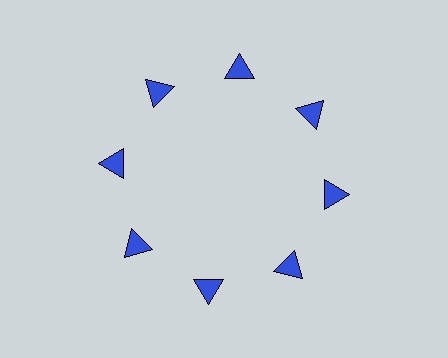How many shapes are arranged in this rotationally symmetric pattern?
There are 8 shapes, arranged in 8 groups of 1.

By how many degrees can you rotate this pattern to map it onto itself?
The pattern maps onto itself every 45 degrees of rotation.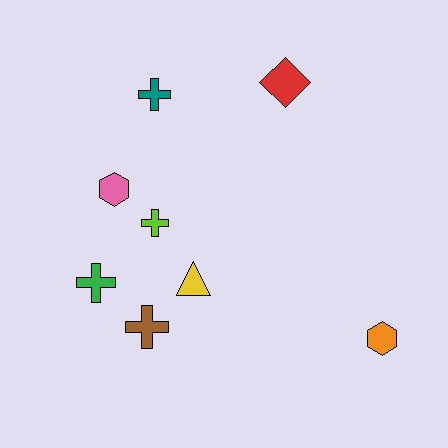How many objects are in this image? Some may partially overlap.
There are 8 objects.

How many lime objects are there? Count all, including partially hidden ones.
There is 1 lime object.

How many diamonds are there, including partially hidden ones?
There is 1 diamond.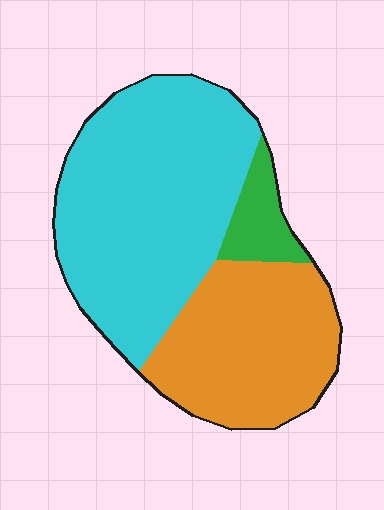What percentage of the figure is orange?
Orange takes up about three eighths (3/8) of the figure.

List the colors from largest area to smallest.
From largest to smallest: cyan, orange, green.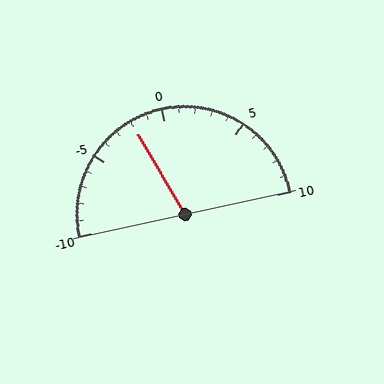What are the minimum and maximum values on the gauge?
The gauge ranges from -10 to 10.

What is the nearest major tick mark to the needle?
The nearest major tick mark is 0.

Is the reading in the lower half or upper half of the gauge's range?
The reading is in the lower half of the range (-10 to 10).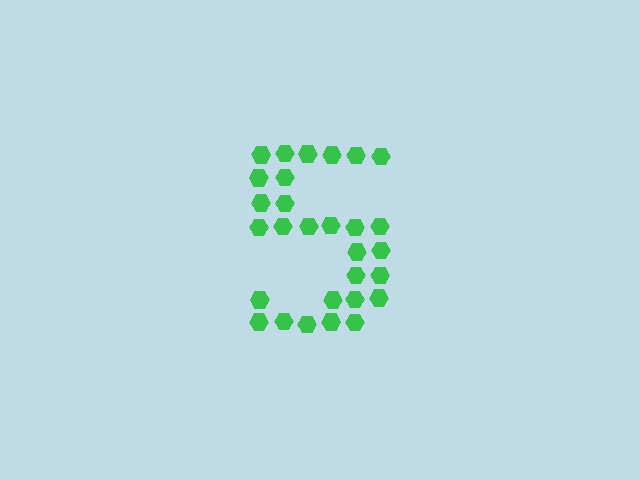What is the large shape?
The large shape is the digit 5.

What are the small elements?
The small elements are hexagons.